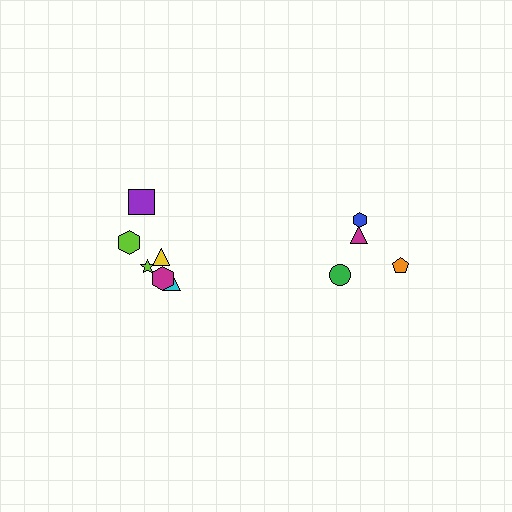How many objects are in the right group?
There are 4 objects.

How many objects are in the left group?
There are 6 objects.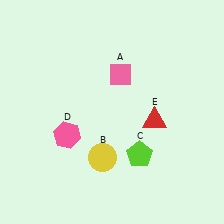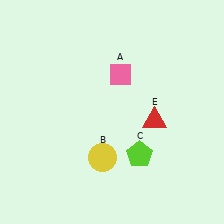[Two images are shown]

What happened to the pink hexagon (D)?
The pink hexagon (D) was removed in Image 2. It was in the bottom-left area of Image 1.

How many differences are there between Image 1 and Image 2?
There is 1 difference between the two images.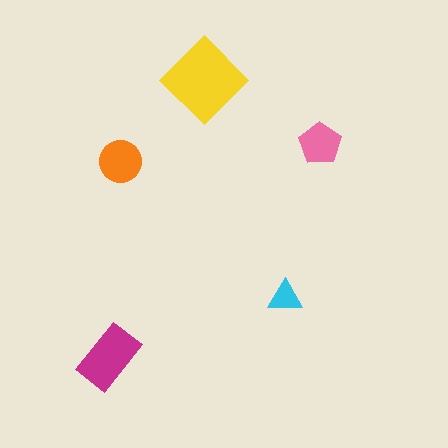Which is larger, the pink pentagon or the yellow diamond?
The yellow diamond.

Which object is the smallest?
The cyan triangle.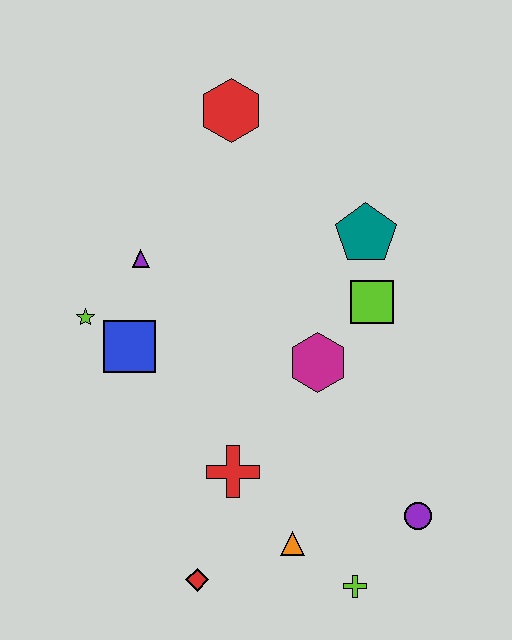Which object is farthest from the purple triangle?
The lime cross is farthest from the purple triangle.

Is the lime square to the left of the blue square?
No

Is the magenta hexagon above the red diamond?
Yes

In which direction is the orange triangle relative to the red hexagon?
The orange triangle is below the red hexagon.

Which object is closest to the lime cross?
The orange triangle is closest to the lime cross.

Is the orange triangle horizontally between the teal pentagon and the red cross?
Yes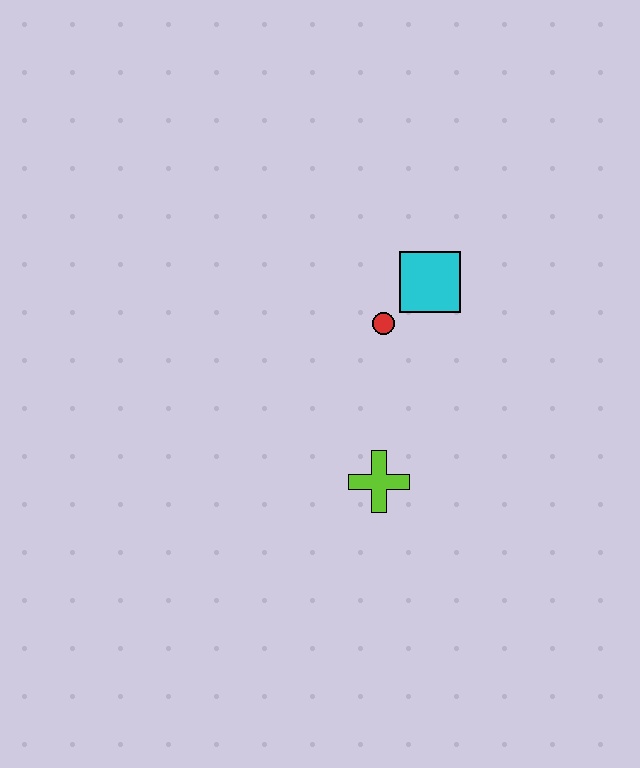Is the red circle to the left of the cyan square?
Yes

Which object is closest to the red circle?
The cyan square is closest to the red circle.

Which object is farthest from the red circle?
The lime cross is farthest from the red circle.